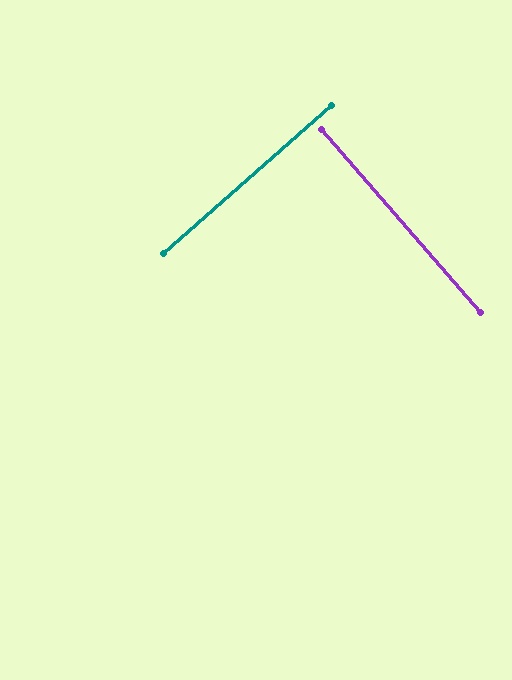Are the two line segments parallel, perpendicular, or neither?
Perpendicular — they meet at approximately 89°.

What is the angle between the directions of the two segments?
Approximately 89 degrees.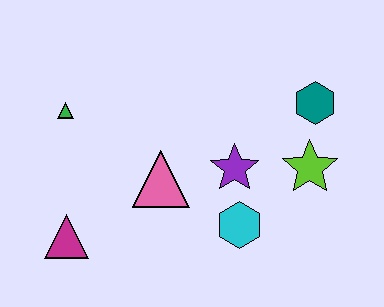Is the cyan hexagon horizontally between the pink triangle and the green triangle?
No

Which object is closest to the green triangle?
The pink triangle is closest to the green triangle.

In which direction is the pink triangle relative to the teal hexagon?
The pink triangle is to the left of the teal hexagon.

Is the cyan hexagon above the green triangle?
No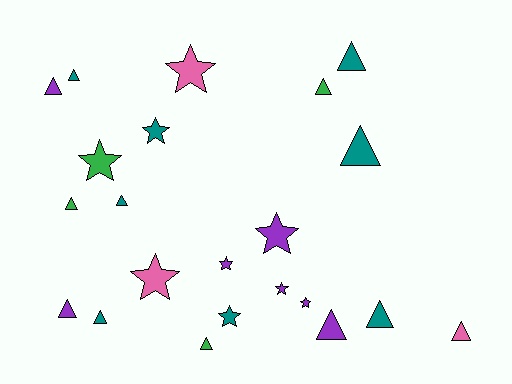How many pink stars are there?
There are 2 pink stars.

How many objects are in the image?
There are 22 objects.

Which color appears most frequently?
Teal, with 8 objects.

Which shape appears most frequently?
Triangle, with 13 objects.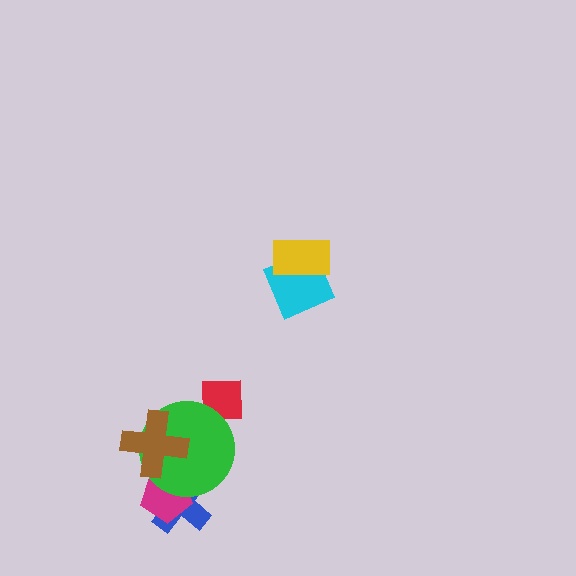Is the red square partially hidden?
Yes, it is partially covered by another shape.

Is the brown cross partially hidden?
No, no other shape covers it.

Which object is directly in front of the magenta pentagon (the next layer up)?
The green circle is directly in front of the magenta pentagon.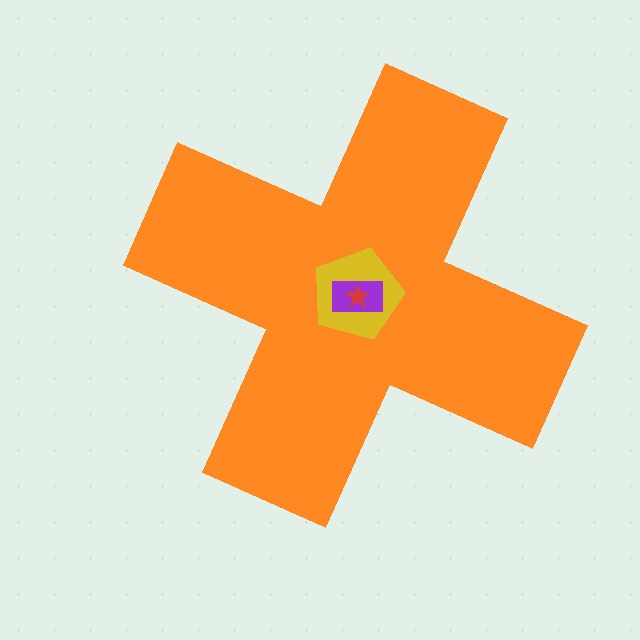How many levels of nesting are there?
4.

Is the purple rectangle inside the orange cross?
Yes.